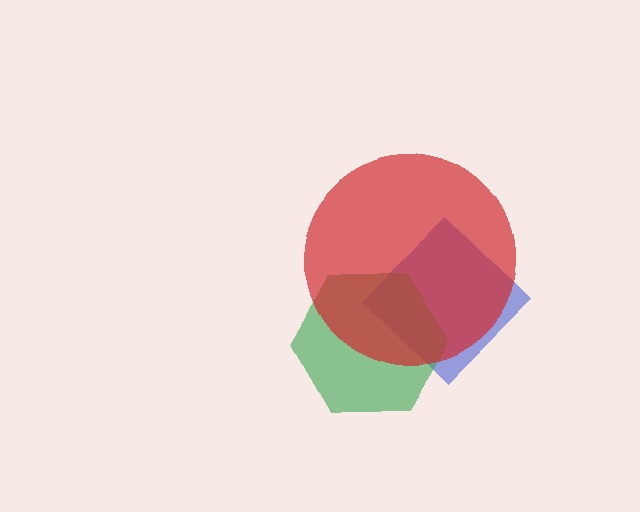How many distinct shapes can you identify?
There are 3 distinct shapes: a blue diamond, a green hexagon, a red circle.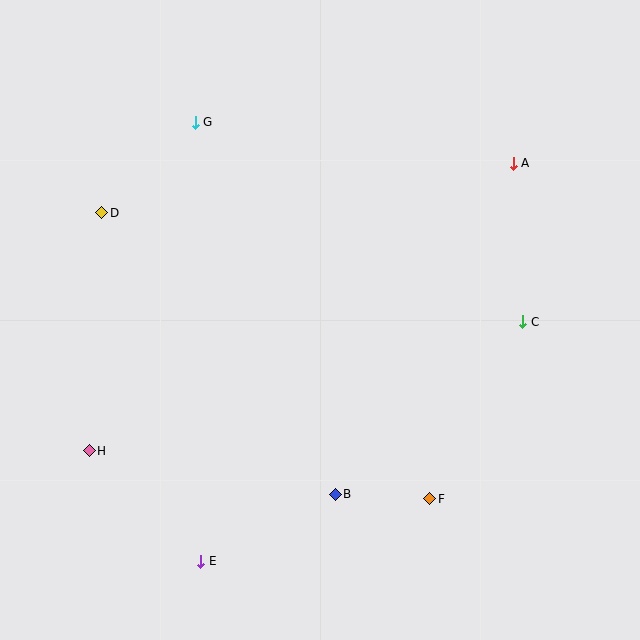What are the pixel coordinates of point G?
Point G is at (195, 122).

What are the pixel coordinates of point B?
Point B is at (335, 494).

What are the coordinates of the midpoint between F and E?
The midpoint between F and E is at (315, 530).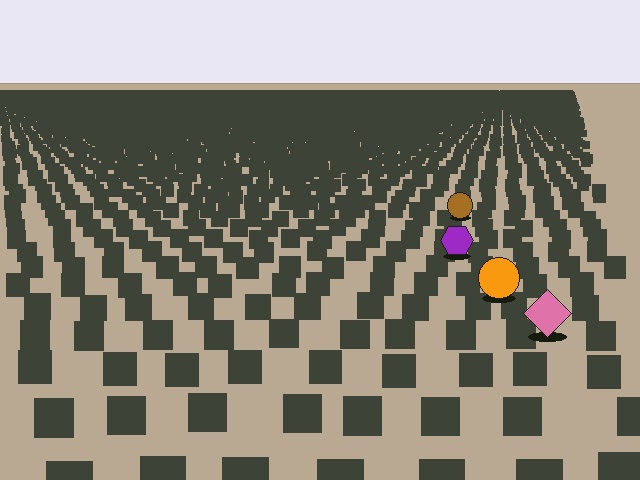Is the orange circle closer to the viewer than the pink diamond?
No. The pink diamond is closer — you can tell from the texture gradient: the ground texture is coarser near it.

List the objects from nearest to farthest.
From nearest to farthest: the pink diamond, the orange circle, the purple hexagon, the brown circle.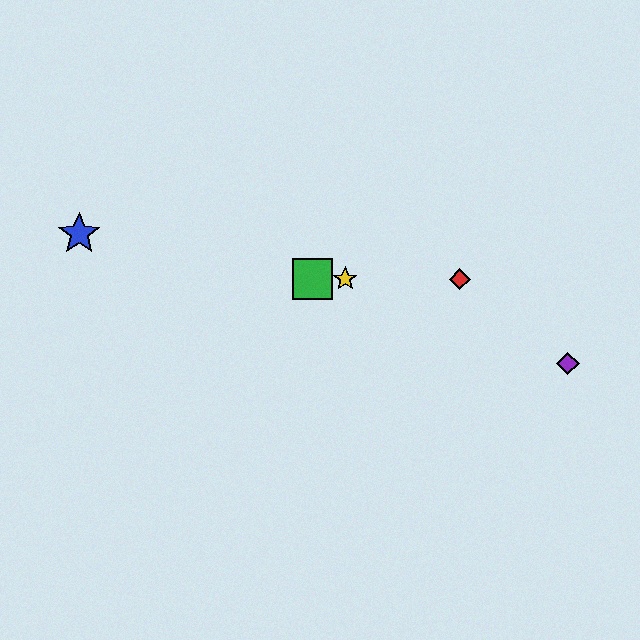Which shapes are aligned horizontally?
The red diamond, the green square, the yellow star are aligned horizontally.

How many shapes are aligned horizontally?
3 shapes (the red diamond, the green square, the yellow star) are aligned horizontally.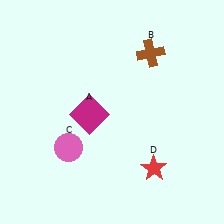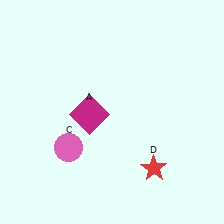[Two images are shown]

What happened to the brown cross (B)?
The brown cross (B) was removed in Image 2. It was in the top-right area of Image 1.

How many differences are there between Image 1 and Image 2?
There is 1 difference between the two images.